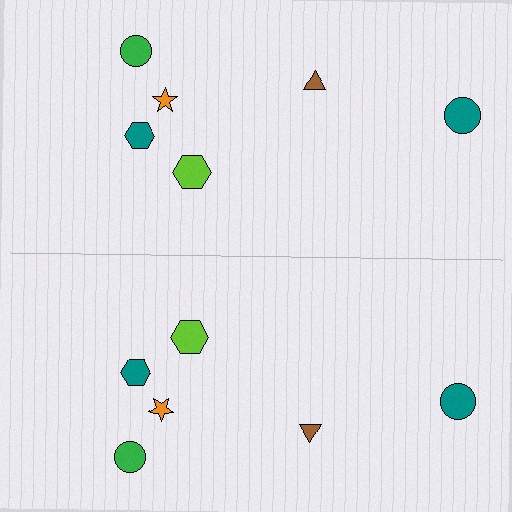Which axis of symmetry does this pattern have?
The pattern has a horizontal axis of symmetry running through the center of the image.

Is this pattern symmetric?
Yes, this pattern has bilateral (reflection) symmetry.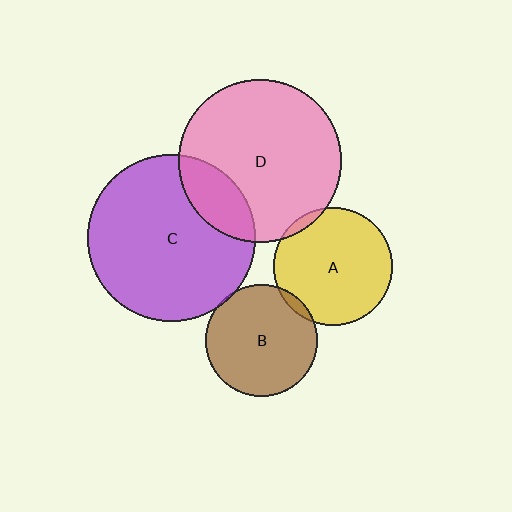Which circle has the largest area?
Circle C (purple).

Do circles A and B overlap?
Yes.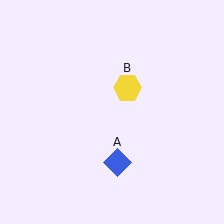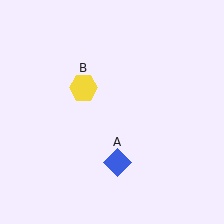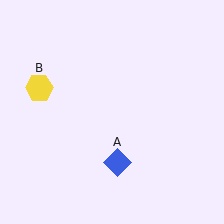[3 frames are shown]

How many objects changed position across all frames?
1 object changed position: yellow hexagon (object B).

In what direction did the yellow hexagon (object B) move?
The yellow hexagon (object B) moved left.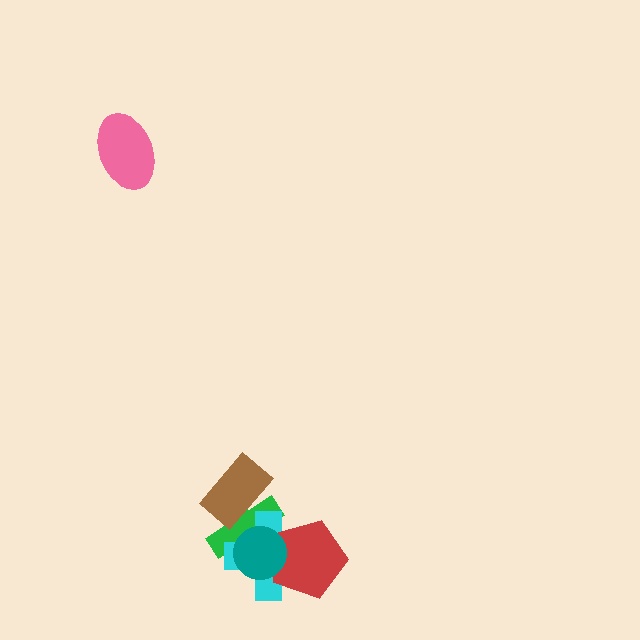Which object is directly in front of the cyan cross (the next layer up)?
The red pentagon is directly in front of the cyan cross.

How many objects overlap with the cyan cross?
3 objects overlap with the cyan cross.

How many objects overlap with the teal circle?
3 objects overlap with the teal circle.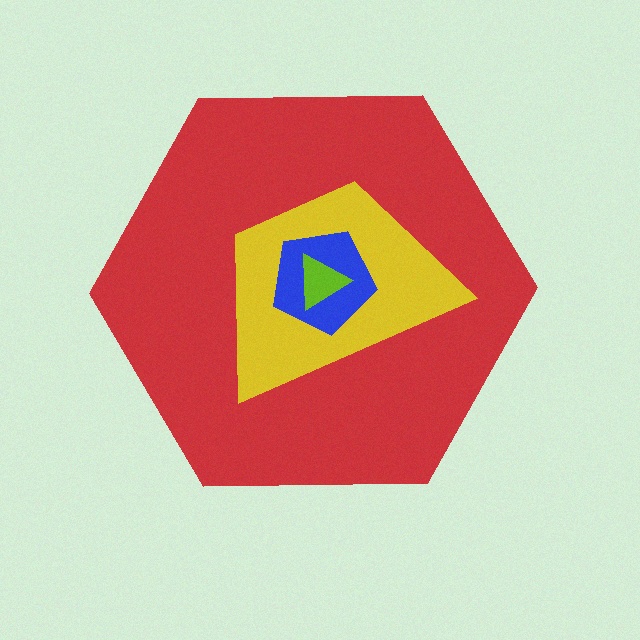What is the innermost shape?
The lime triangle.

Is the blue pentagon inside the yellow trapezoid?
Yes.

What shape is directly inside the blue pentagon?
The lime triangle.